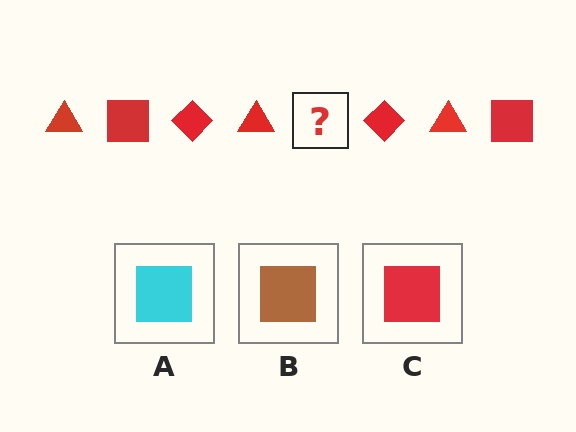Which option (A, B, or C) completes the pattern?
C.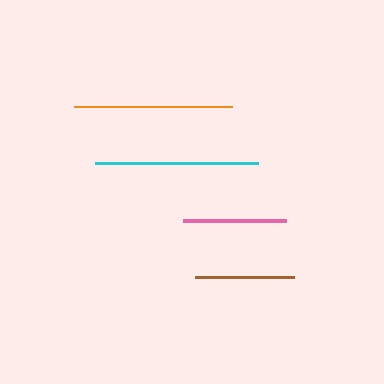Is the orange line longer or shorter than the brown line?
The orange line is longer than the brown line.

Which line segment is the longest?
The cyan line is the longest at approximately 164 pixels.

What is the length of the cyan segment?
The cyan segment is approximately 164 pixels long.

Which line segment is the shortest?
The brown line is the shortest at approximately 99 pixels.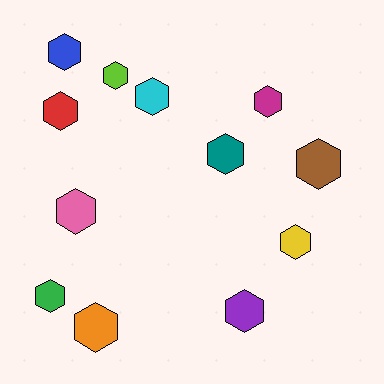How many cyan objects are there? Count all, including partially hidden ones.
There is 1 cyan object.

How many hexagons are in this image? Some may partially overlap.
There are 12 hexagons.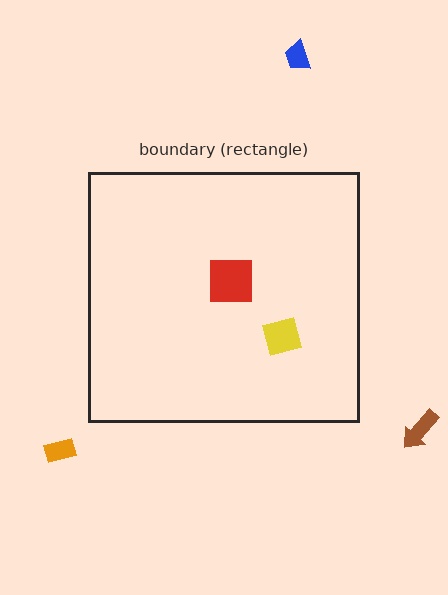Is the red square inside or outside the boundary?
Inside.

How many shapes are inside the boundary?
2 inside, 3 outside.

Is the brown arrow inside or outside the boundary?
Outside.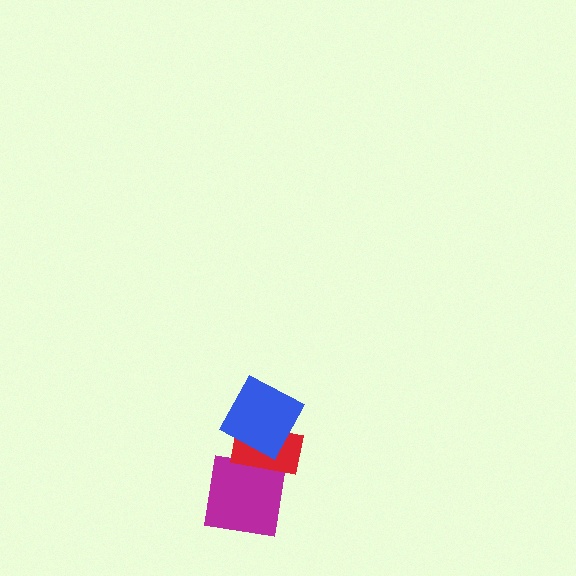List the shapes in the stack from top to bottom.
From top to bottom: the blue square, the red rectangle, the magenta square.